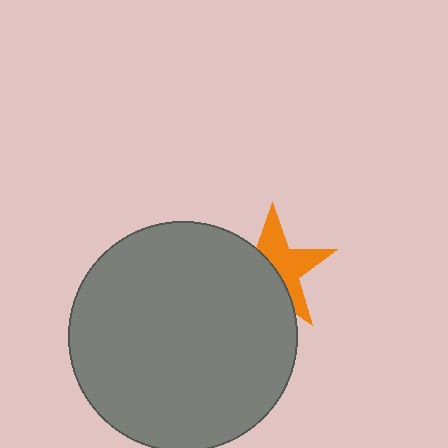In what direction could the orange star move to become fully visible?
The orange star could move toward the upper-right. That would shift it out from behind the gray circle entirely.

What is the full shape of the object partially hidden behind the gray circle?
The partially hidden object is an orange star.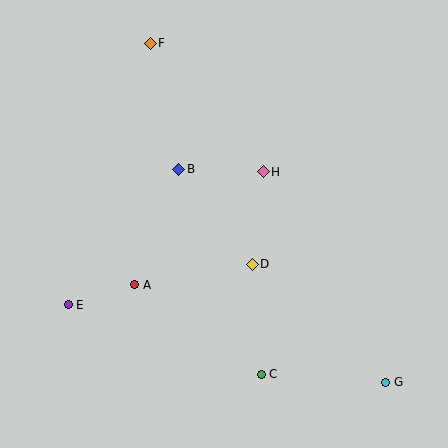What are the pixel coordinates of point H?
Point H is at (263, 172).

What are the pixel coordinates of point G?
Point G is at (386, 382).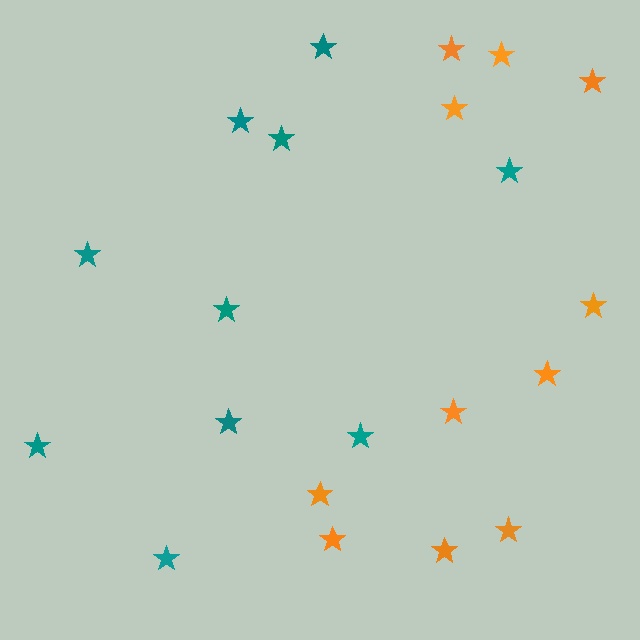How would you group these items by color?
There are 2 groups: one group of orange stars (11) and one group of teal stars (10).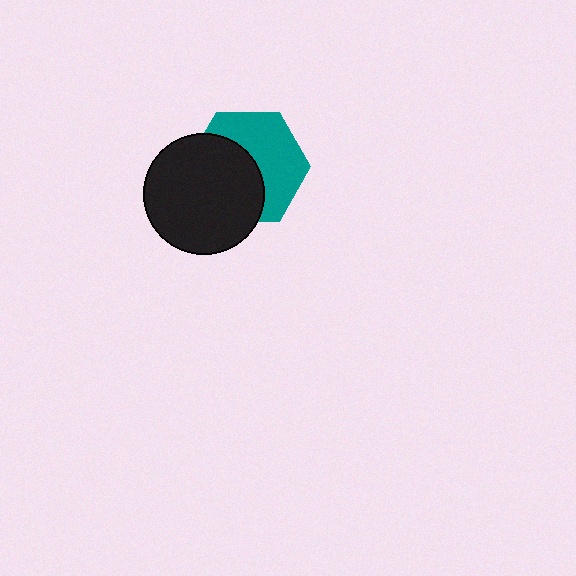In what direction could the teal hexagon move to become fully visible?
The teal hexagon could move toward the upper-right. That would shift it out from behind the black circle entirely.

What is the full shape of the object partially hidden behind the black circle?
The partially hidden object is a teal hexagon.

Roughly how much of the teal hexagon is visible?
About half of it is visible (roughly 51%).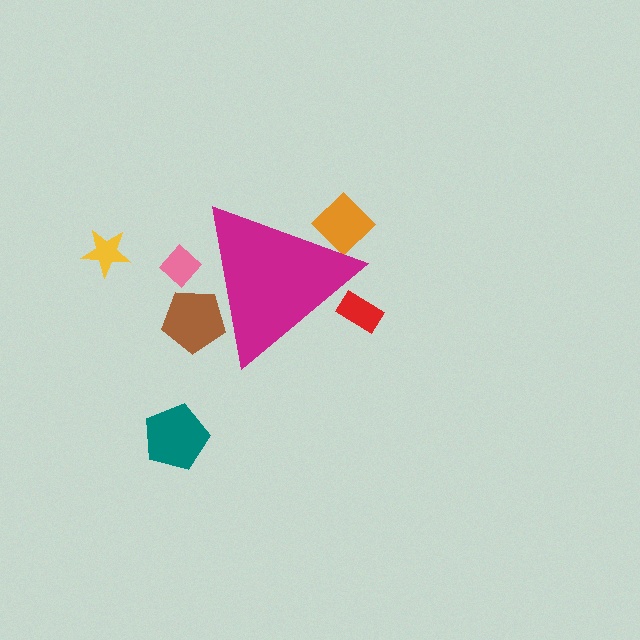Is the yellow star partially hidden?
No, the yellow star is fully visible.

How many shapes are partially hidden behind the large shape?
4 shapes are partially hidden.